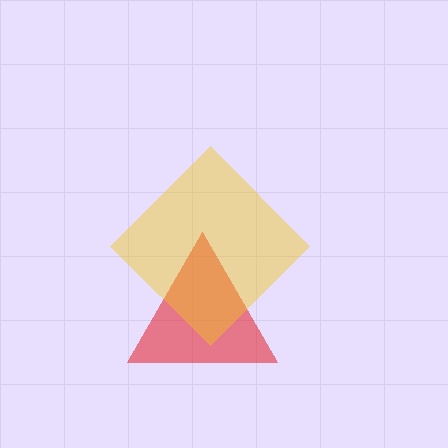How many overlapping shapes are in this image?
There are 2 overlapping shapes in the image.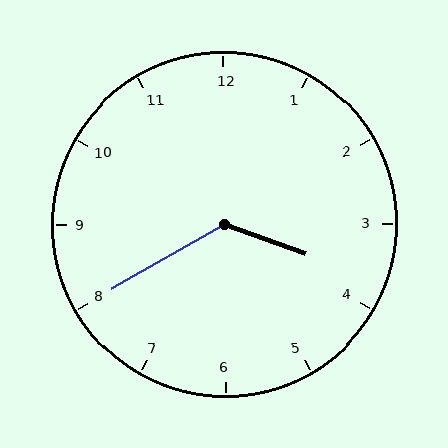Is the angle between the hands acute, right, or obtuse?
It is obtuse.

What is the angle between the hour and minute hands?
Approximately 130 degrees.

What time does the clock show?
3:40.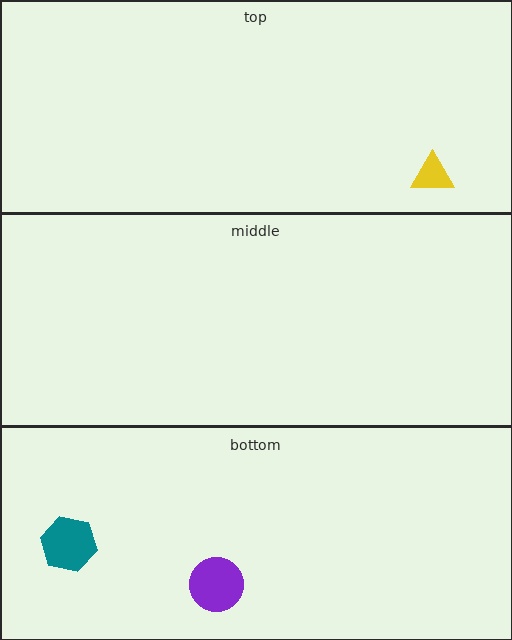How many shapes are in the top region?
1.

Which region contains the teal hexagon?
The bottom region.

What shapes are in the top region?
The yellow triangle.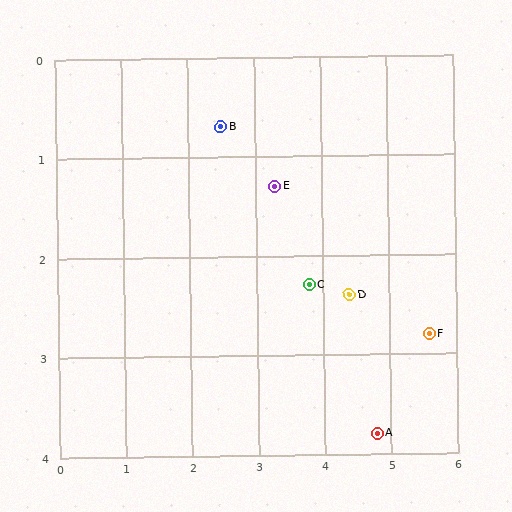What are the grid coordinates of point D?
Point D is at approximately (4.4, 2.4).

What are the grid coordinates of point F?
Point F is at approximately (5.6, 2.8).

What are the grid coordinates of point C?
Point C is at approximately (3.8, 2.3).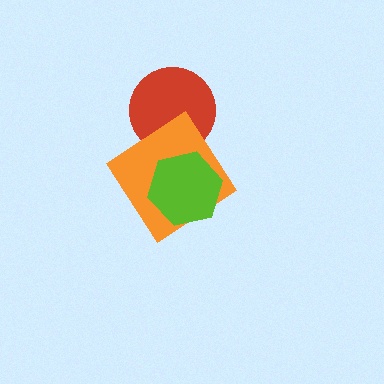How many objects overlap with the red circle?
1 object overlaps with the red circle.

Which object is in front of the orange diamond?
The lime hexagon is in front of the orange diamond.